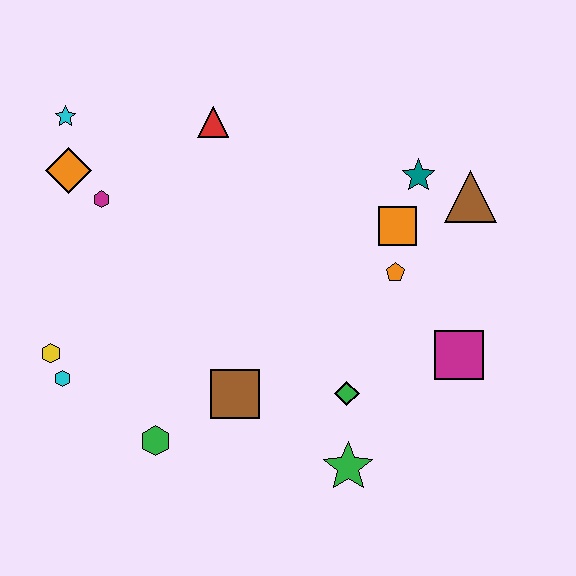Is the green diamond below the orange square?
Yes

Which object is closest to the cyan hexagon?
The yellow hexagon is closest to the cyan hexagon.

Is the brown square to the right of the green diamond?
No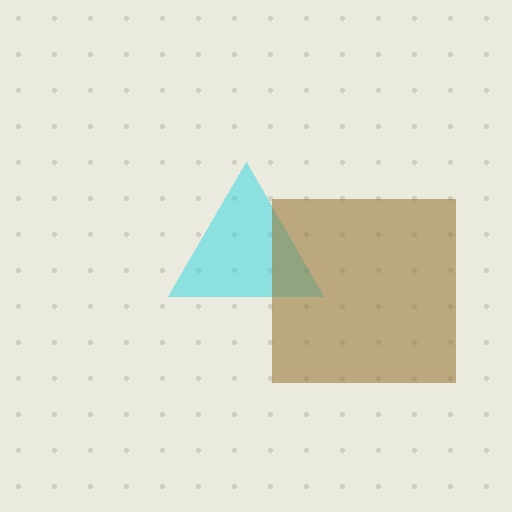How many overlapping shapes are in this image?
There are 2 overlapping shapes in the image.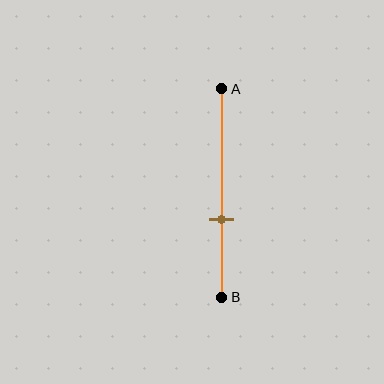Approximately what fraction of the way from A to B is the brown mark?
The brown mark is approximately 65% of the way from A to B.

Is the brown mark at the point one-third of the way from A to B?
No, the mark is at about 65% from A, not at the 33% one-third point.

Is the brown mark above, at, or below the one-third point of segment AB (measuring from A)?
The brown mark is below the one-third point of segment AB.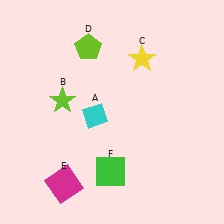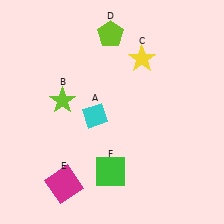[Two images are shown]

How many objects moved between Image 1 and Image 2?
1 object moved between the two images.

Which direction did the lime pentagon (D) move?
The lime pentagon (D) moved right.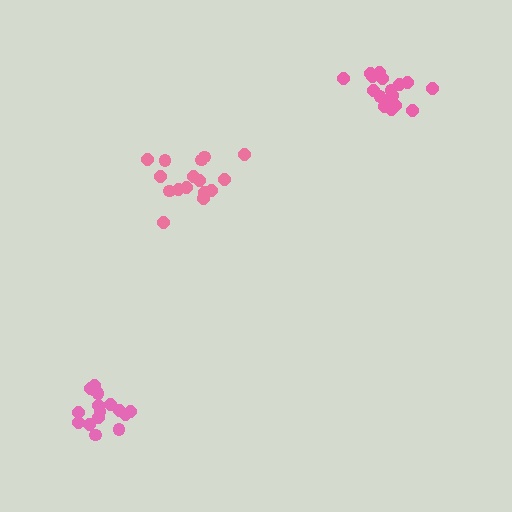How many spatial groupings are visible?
There are 3 spatial groupings.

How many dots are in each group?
Group 1: 16 dots, Group 2: 16 dots, Group 3: 18 dots (50 total).